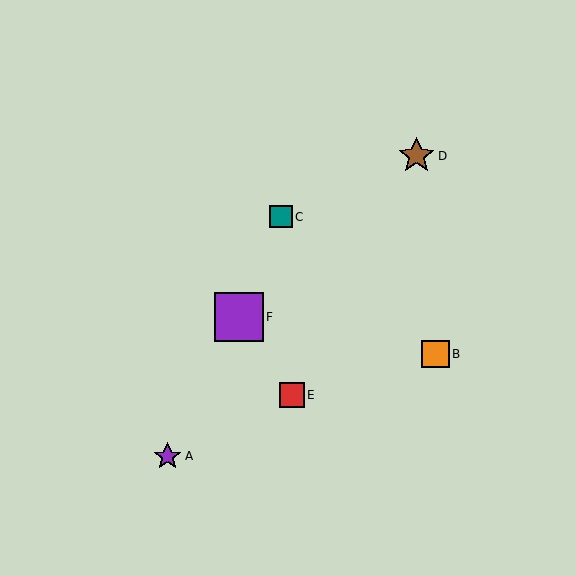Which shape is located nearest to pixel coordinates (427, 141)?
The brown star (labeled D) at (417, 156) is nearest to that location.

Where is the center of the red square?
The center of the red square is at (292, 395).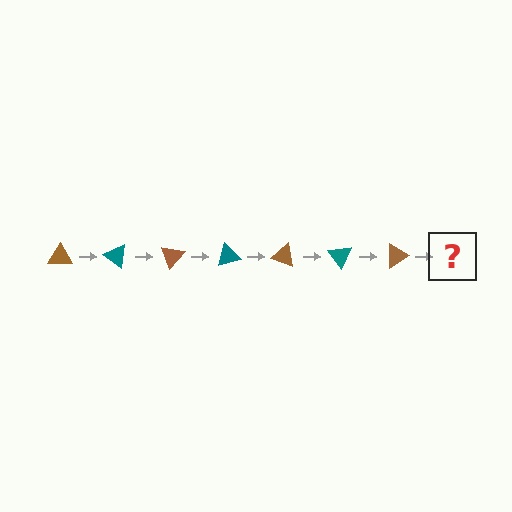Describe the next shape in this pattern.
It should be a teal triangle, rotated 245 degrees from the start.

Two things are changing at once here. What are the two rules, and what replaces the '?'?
The two rules are that it rotates 35 degrees each step and the color cycles through brown and teal. The '?' should be a teal triangle, rotated 245 degrees from the start.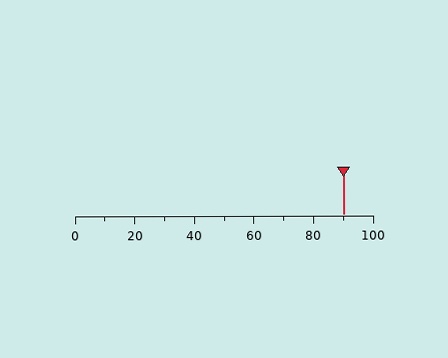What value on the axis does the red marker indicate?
The marker indicates approximately 90.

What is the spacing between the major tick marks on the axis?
The major ticks are spaced 20 apart.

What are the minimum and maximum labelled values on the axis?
The axis runs from 0 to 100.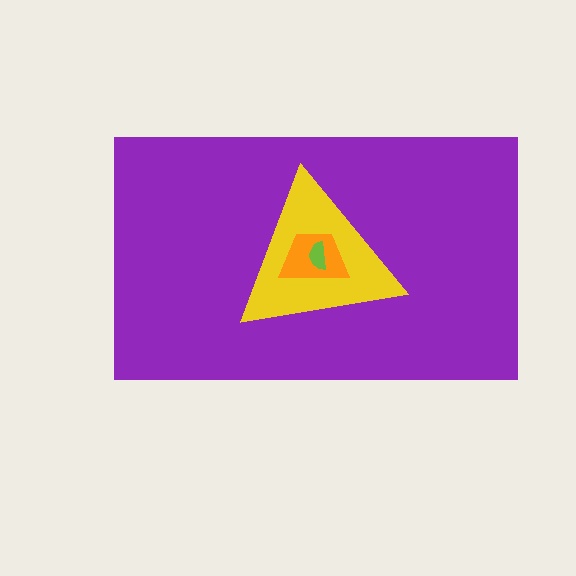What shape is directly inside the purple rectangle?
The yellow triangle.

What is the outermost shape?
The purple rectangle.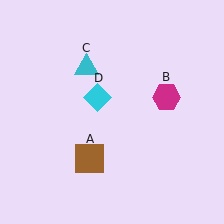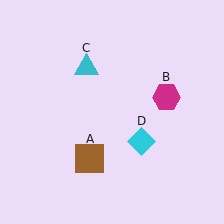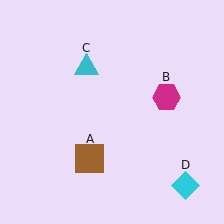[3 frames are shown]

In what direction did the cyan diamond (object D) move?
The cyan diamond (object D) moved down and to the right.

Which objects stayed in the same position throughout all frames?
Brown square (object A) and magenta hexagon (object B) and cyan triangle (object C) remained stationary.